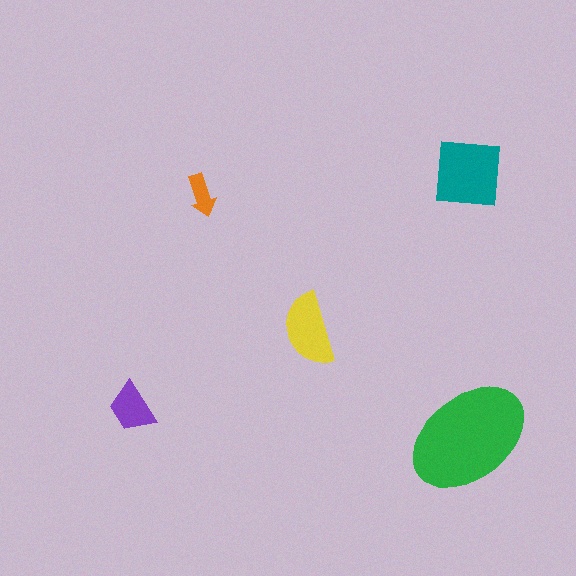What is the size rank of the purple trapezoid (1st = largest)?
4th.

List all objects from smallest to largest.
The orange arrow, the purple trapezoid, the yellow semicircle, the teal square, the green ellipse.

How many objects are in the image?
There are 5 objects in the image.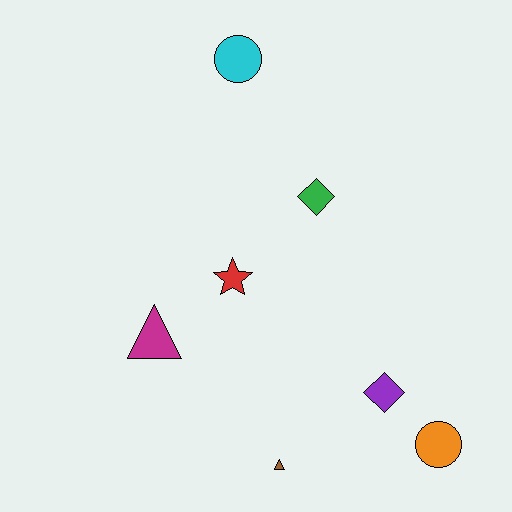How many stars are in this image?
There is 1 star.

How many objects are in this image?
There are 7 objects.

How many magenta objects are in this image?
There is 1 magenta object.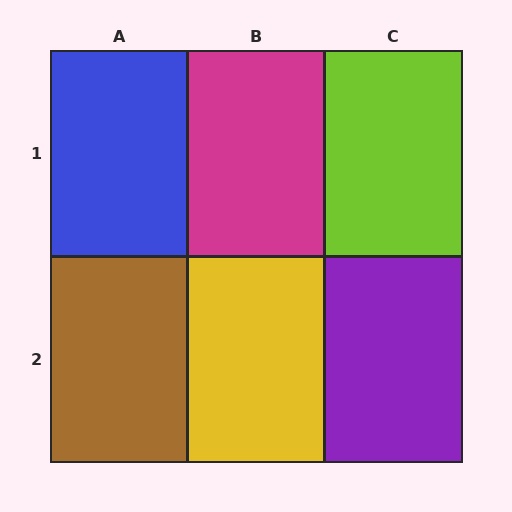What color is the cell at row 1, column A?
Blue.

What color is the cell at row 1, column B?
Magenta.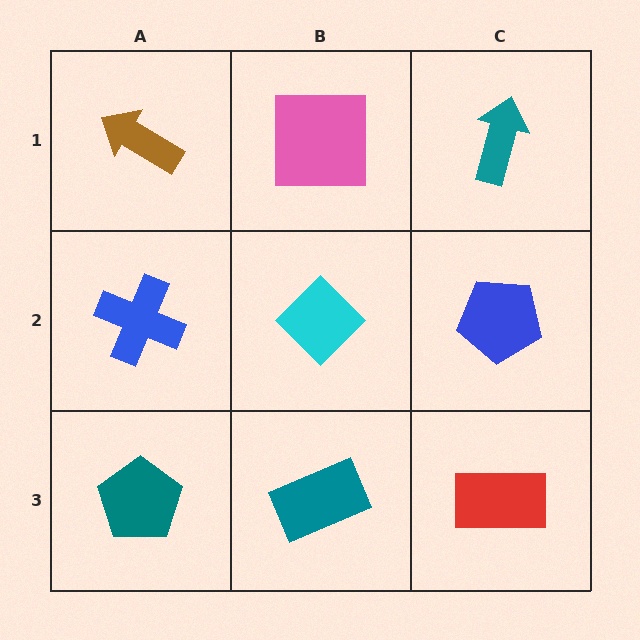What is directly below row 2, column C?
A red rectangle.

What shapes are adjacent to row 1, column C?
A blue pentagon (row 2, column C), a pink square (row 1, column B).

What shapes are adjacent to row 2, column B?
A pink square (row 1, column B), a teal rectangle (row 3, column B), a blue cross (row 2, column A), a blue pentagon (row 2, column C).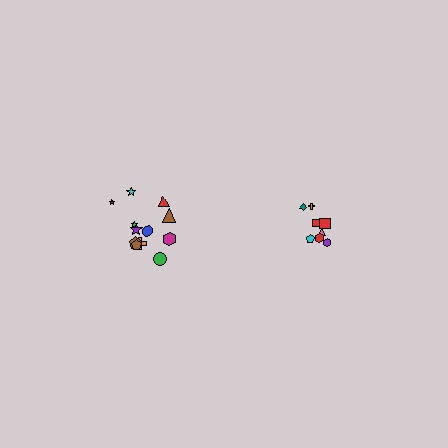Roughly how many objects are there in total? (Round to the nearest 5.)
Roughly 20 objects in total.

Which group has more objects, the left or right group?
The left group.